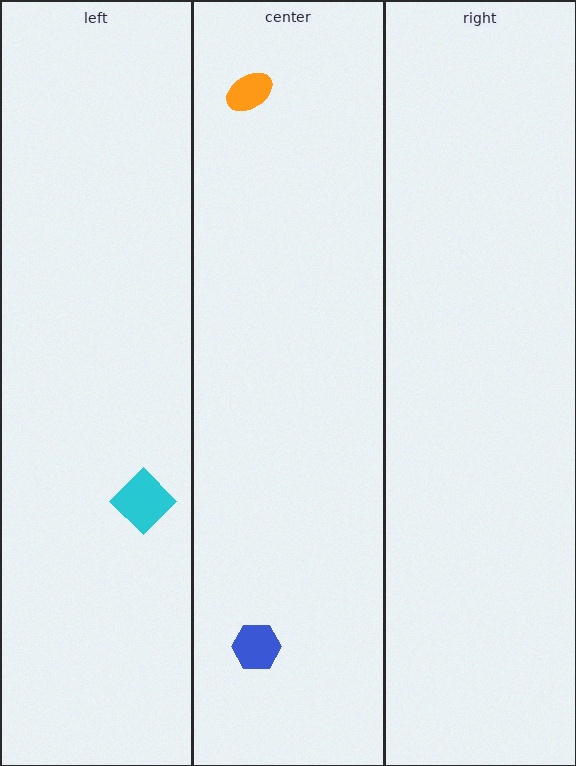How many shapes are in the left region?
1.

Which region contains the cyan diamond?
The left region.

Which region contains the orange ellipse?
The center region.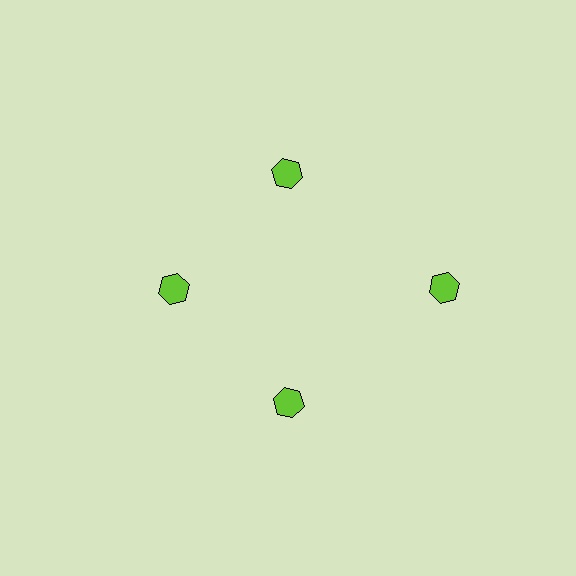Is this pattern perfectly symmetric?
No. The 4 lime hexagons are arranged in a ring, but one element near the 3 o'clock position is pushed outward from the center, breaking the 4-fold rotational symmetry.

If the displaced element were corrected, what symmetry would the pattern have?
It would have 4-fold rotational symmetry — the pattern would map onto itself every 90 degrees.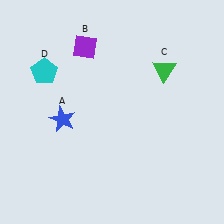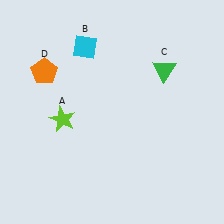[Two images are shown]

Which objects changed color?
A changed from blue to lime. B changed from purple to cyan. D changed from cyan to orange.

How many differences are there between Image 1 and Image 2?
There are 3 differences between the two images.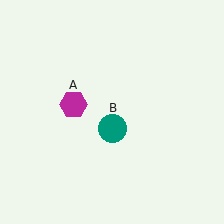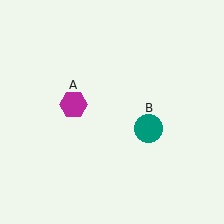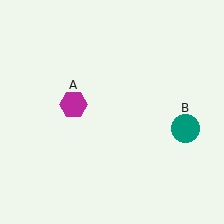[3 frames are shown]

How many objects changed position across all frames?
1 object changed position: teal circle (object B).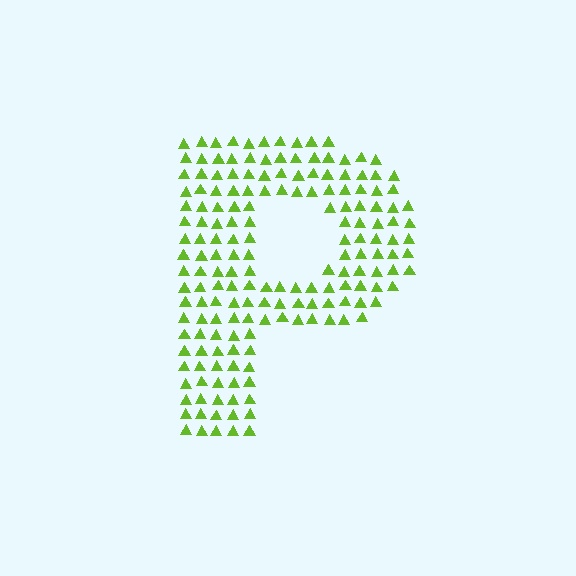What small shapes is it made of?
It is made of small triangles.